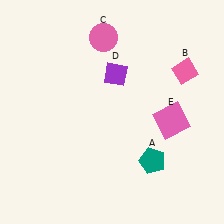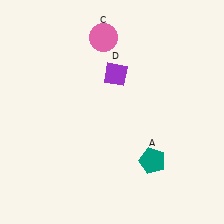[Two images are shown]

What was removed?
The pink square (E), the pink diamond (B) were removed in Image 2.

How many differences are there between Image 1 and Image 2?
There are 2 differences between the two images.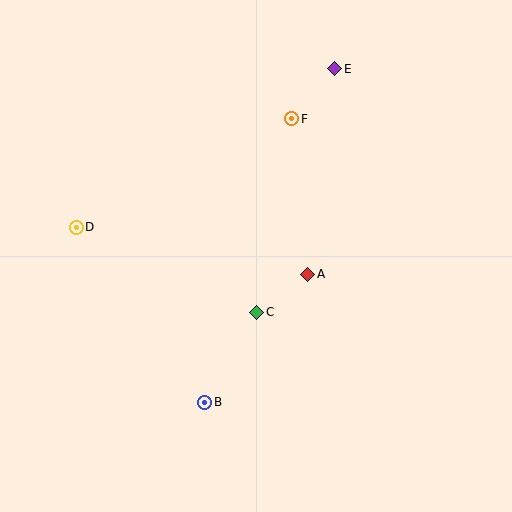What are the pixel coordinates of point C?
Point C is at (257, 312).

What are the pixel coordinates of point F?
Point F is at (292, 119).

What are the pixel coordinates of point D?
Point D is at (76, 227).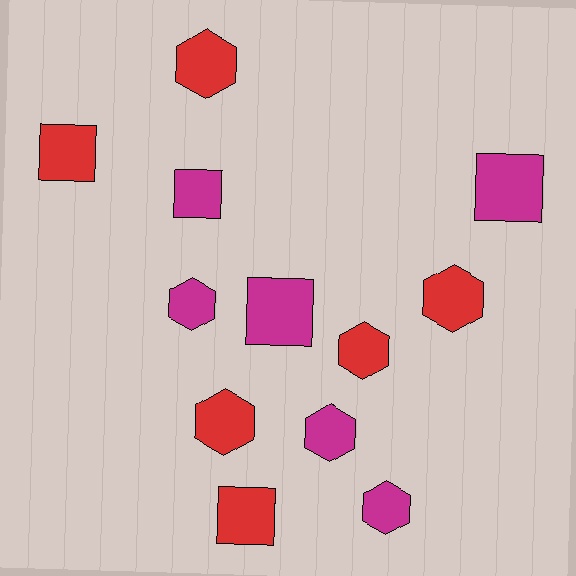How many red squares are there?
There are 2 red squares.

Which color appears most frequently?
Magenta, with 6 objects.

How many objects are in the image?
There are 12 objects.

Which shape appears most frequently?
Hexagon, with 7 objects.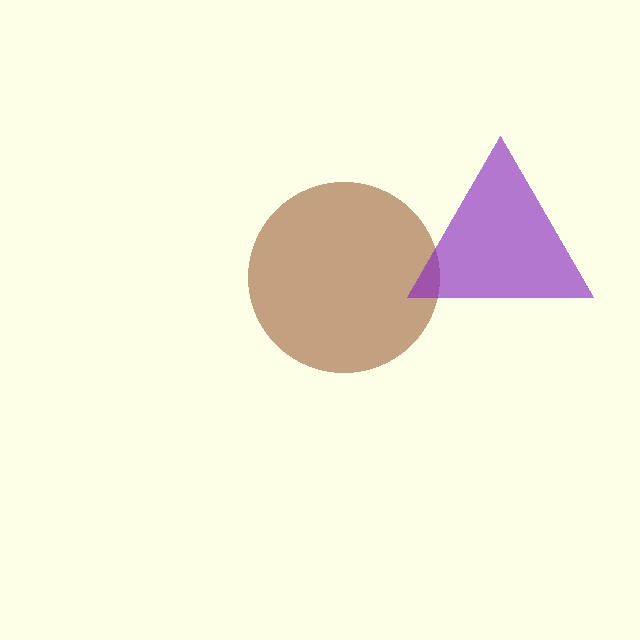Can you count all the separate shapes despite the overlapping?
Yes, there are 2 separate shapes.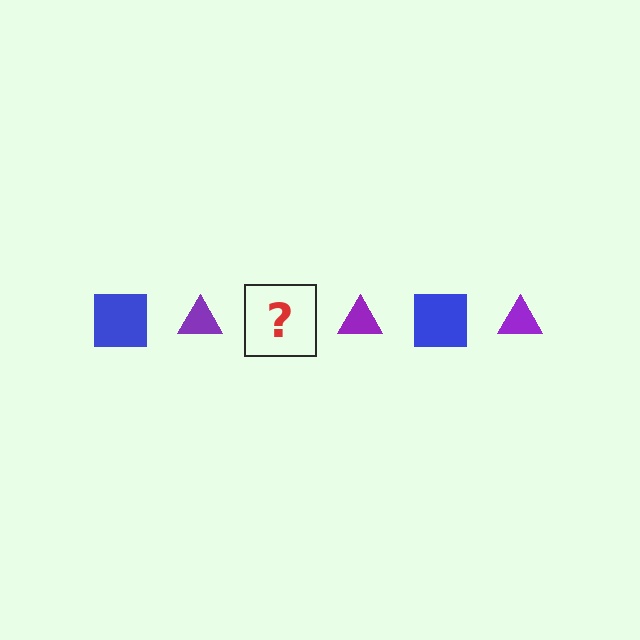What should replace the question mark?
The question mark should be replaced with a blue square.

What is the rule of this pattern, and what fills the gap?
The rule is that the pattern alternates between blue square and purple triangle. The gap should be filled with a blue square.